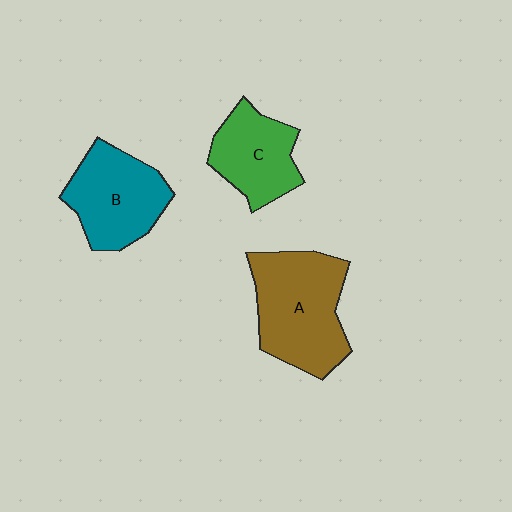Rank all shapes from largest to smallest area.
From largest to smallest: A (brown), B (teal), C (green).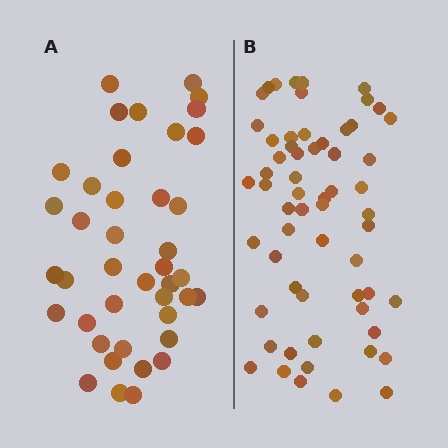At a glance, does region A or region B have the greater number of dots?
Region B (the right region) has more dots.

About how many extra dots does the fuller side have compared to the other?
Region B has approximately 20 more dots than region A.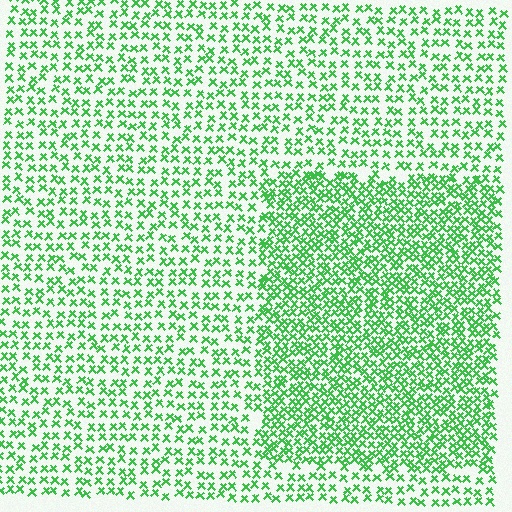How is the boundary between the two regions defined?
The boundary is defined by a change in element density (approximately 1.9x ratio). All elements are the same color, size, and shape.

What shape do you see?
I see a rectangle.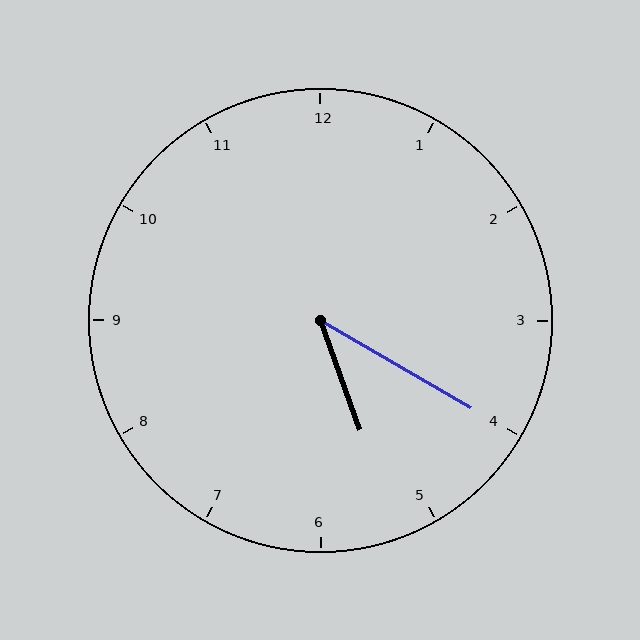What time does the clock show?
5:20.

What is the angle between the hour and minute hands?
Approximately 40 degrees.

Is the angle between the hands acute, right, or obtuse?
It is acute.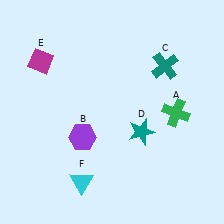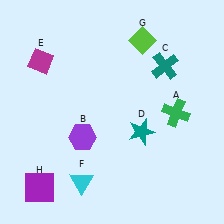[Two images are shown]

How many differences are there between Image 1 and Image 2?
There are 2 differences between the two images.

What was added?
A lime diamond (G), a purple square (H) were added in Image 2.